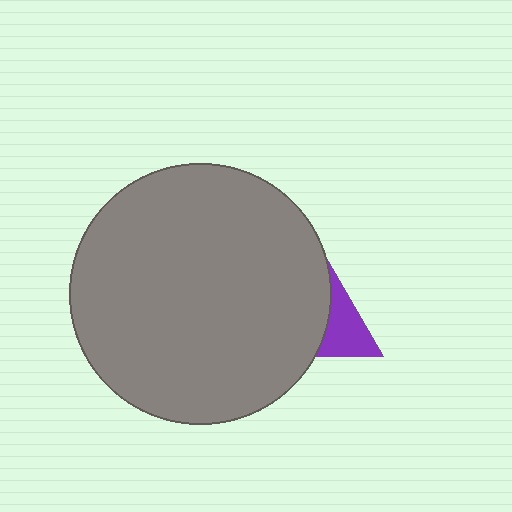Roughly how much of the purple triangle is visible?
A small part of it is visible (roughly 36%).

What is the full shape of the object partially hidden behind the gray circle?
The partially hidden object is a purple triangle.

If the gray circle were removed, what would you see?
You would see the complete purple triangle.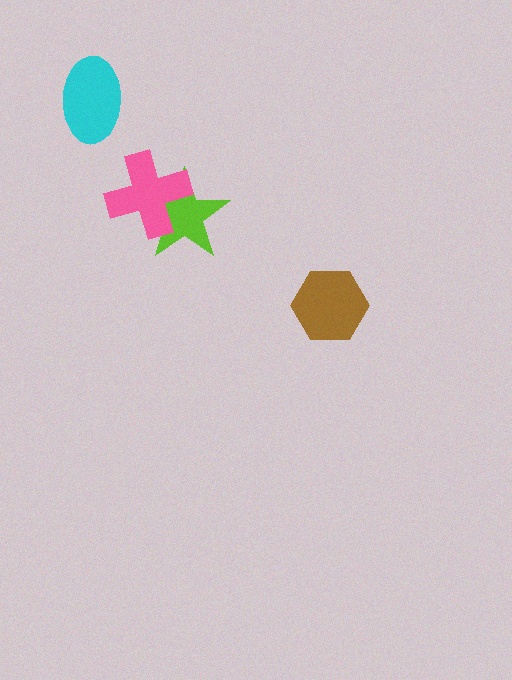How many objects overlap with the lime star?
1 object overlaps with the lime star.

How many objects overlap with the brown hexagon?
0 objects overlap with the brown hexagon.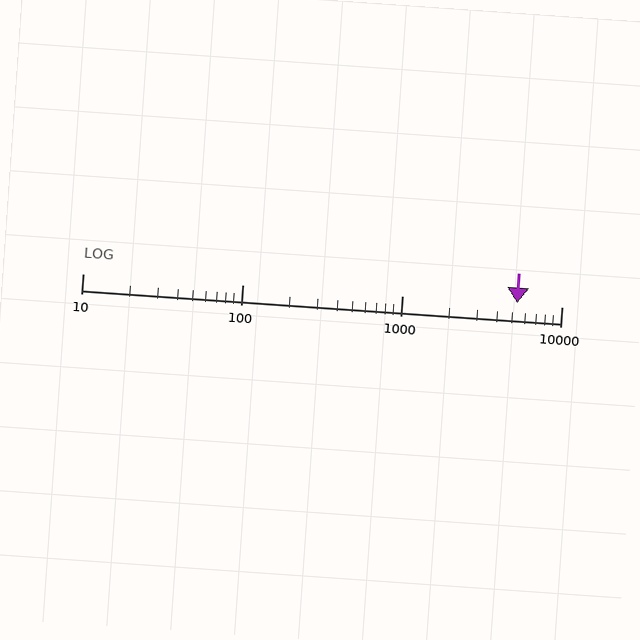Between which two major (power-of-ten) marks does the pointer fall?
The pointer is between 1000 and 10000.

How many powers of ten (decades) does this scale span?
The scale spans 3 decades, from 10 to 10000.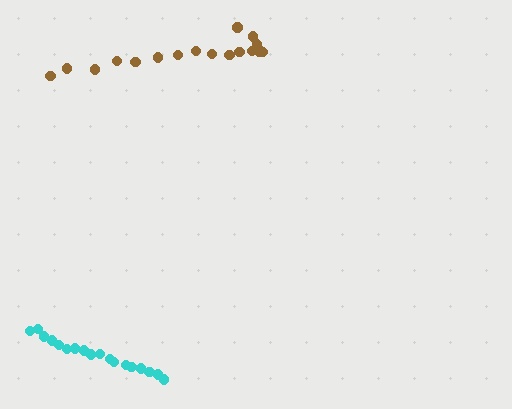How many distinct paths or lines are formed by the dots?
There are 2 distinct paths.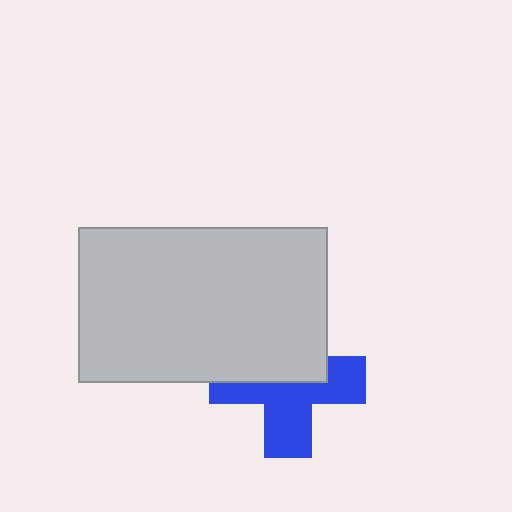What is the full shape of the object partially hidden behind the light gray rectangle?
The partially hidden object is a blue cross.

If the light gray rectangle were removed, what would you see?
You would see the complete blue cross.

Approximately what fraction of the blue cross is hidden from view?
Roughly 47% of the blue cross is hidden behind the light gray rectangle.